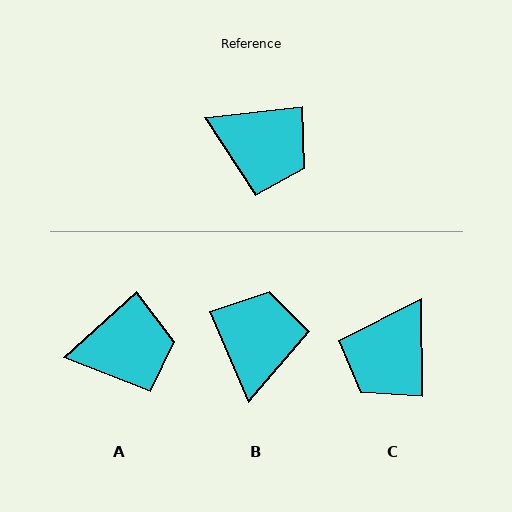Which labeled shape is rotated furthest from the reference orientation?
B, about 106 degrees away.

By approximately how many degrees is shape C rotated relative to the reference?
Approximately 96 degrees clockwise.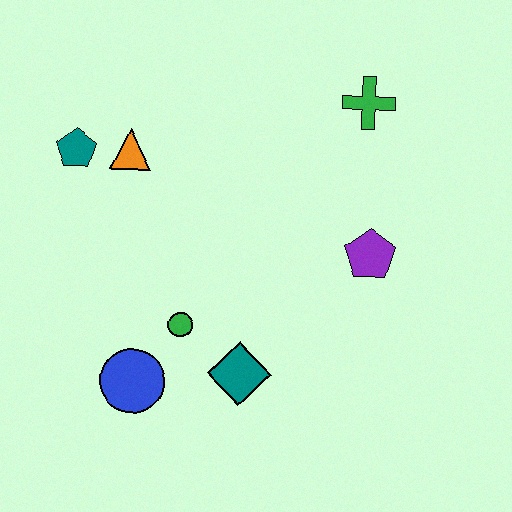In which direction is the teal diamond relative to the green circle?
The teal diamond is to the right of the green circle.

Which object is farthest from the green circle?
The green cross is farthest from the green circle.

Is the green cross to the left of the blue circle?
No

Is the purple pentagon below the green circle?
No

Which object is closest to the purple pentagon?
The green cross is closest to the purple pentagon.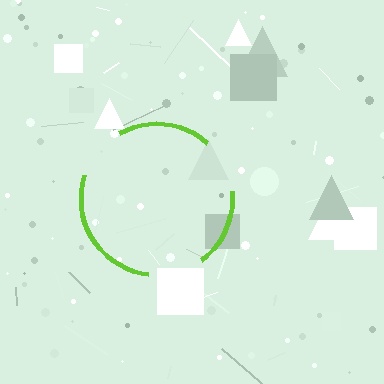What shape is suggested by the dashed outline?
The dashed outline suggests a circle.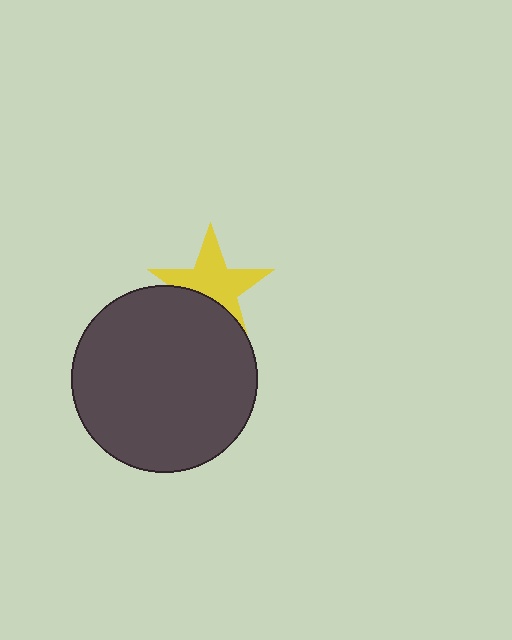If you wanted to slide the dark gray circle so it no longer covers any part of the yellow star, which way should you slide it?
Slide it down — that is the most direct way to separate the two shapes.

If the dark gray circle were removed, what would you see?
You would see the complete yellow star.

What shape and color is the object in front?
The object in front is a dark gray circle.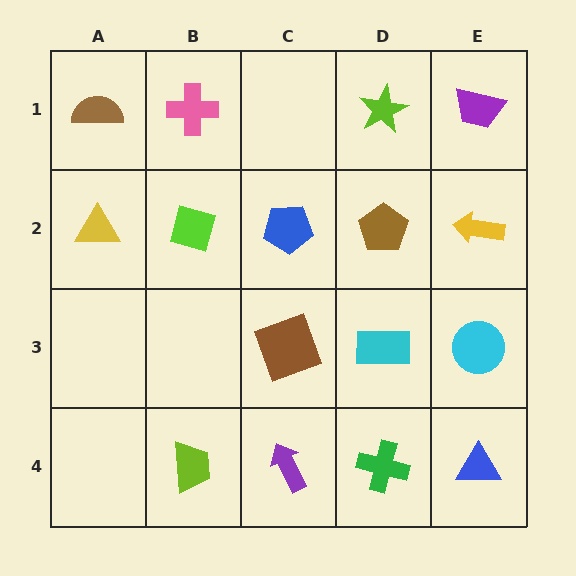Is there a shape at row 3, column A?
No, that cell is empty.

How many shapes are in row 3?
3 shapes.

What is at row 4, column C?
A purple arrow.